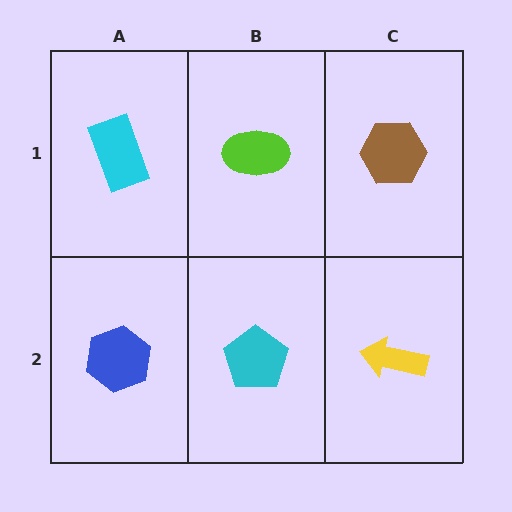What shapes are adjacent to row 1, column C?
A yellow arrow (row 2, column C), a lime ellipse (row 1, column B).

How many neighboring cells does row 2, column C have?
2.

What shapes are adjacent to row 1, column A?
A blue hexagon (row 2, column A), a lime ellipse (row 1, column B).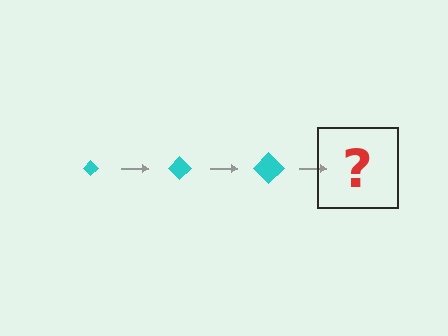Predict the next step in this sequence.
The next step is a cyan diamond, larger than the previous one.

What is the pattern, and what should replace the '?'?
The pattern is that the diamond gets progressively larger each step. The '?' should be a cyan diamond, larger than the previous one.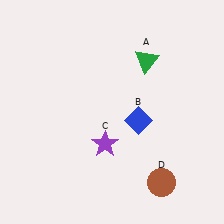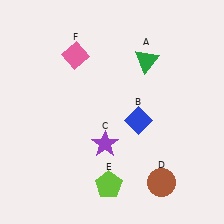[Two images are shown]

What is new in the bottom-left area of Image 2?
A lime pentagon (E) was added in the bottom-left area of Image 2.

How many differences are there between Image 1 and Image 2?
There are 2 differences between the two images.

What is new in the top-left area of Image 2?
A pink diamond (F) was added in the top-left area of Image 2.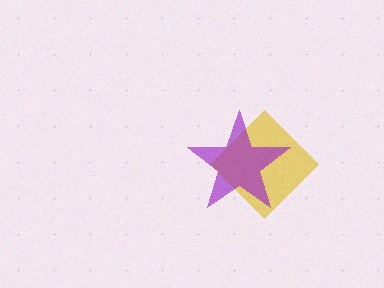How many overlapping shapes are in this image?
There are 2 overlapping shapes in the image.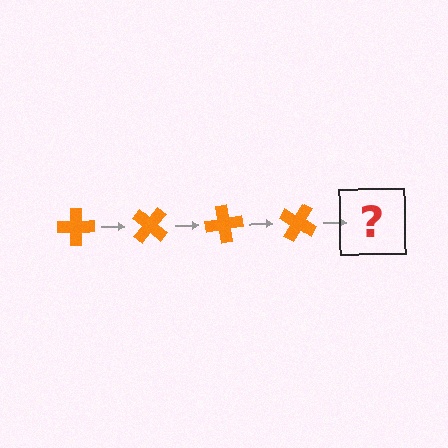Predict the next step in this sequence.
The next step is an orange cross rotated 160 degrees.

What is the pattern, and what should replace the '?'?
The pattern is that the cross rotates 40 degrees each step. The '?' should be an orange cross rotated 160 degrees.